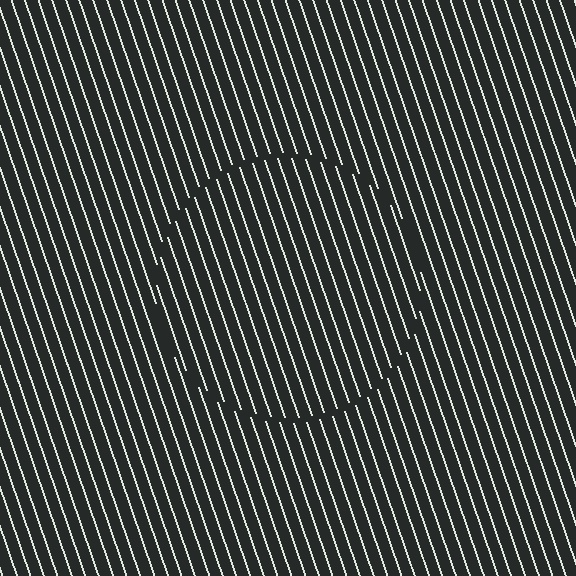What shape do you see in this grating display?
An illusory circle. The interior of the shape contains the same grating, shifted by half a period — the contour is defined by the phase discontinuity where line-ends from the inner and outer gratings abut.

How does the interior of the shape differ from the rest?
The interior of the shape contains the same grating, shifted by half a period — the contour is defined by the phase discontinuity where line-ends from the inner and outer gratings abut.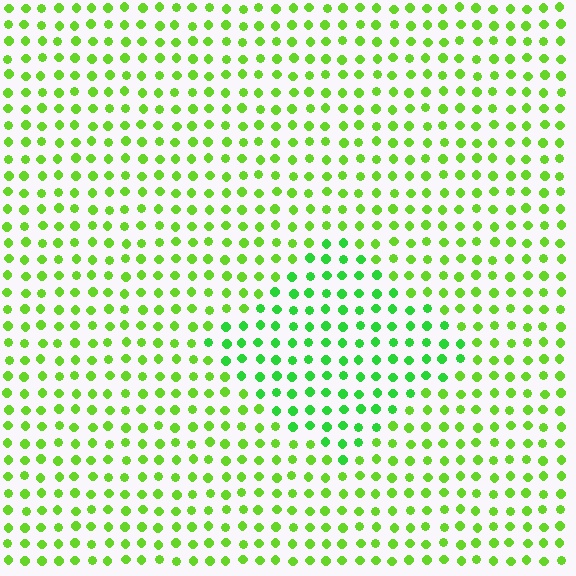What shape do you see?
I see a diamond.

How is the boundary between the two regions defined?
The boundary is defined purely by a slight shift in hue (about 26 degrees). Spacing, size, and orientation are identical on both sides.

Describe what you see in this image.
The image is filled with small lime elements in a uniform arrangement. A diamond-shaped region is visible where the elements are tinted to a slightly different hue, forming a subtle color boundary.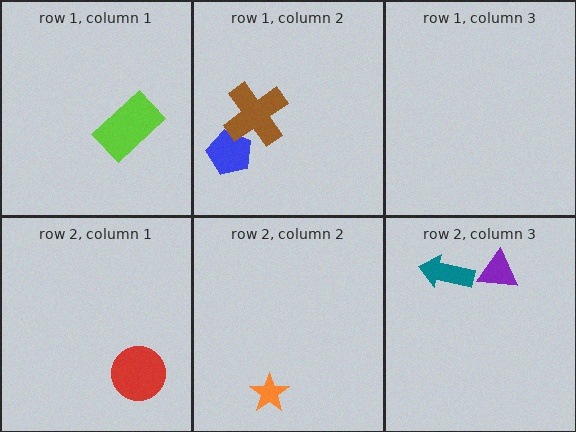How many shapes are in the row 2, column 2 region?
1.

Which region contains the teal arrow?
The row 2, column 3 region.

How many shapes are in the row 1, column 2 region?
2.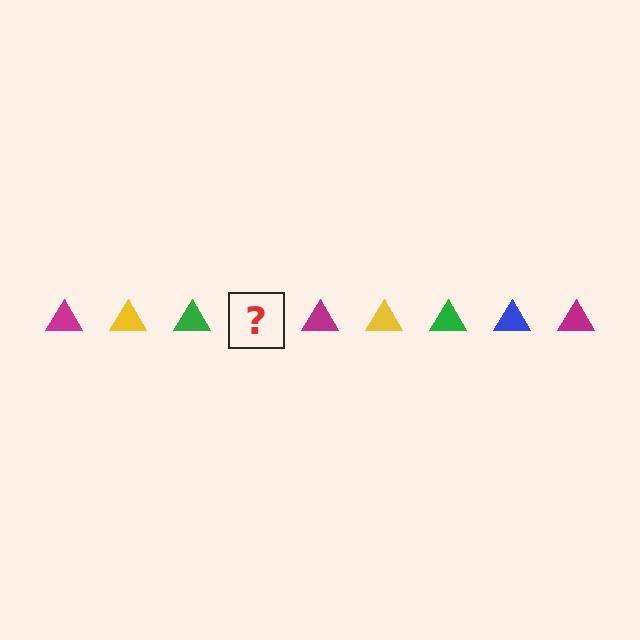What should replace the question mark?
The question mark should be replaced with a blue triangle.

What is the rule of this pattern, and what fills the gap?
The rule is that the pattern cycles through magenta, yellow, green, blue triangles. The gap should be filled with a blue triangle.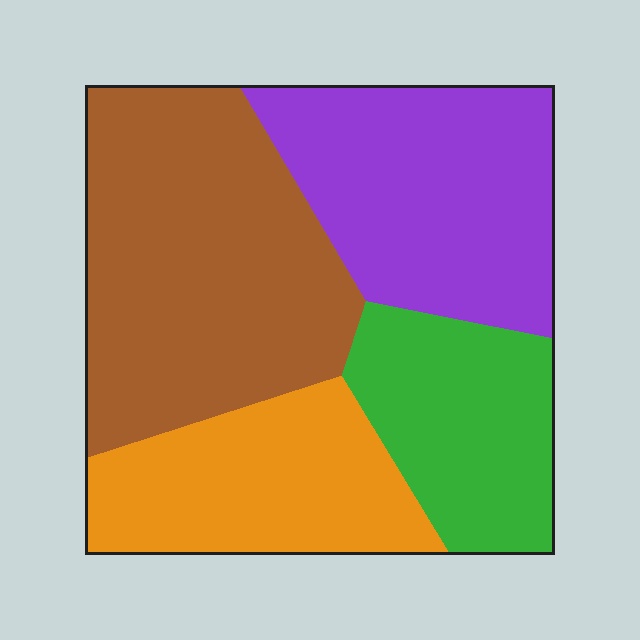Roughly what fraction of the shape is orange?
Orange covers roughly 20% of the shape.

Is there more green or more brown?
Brown.